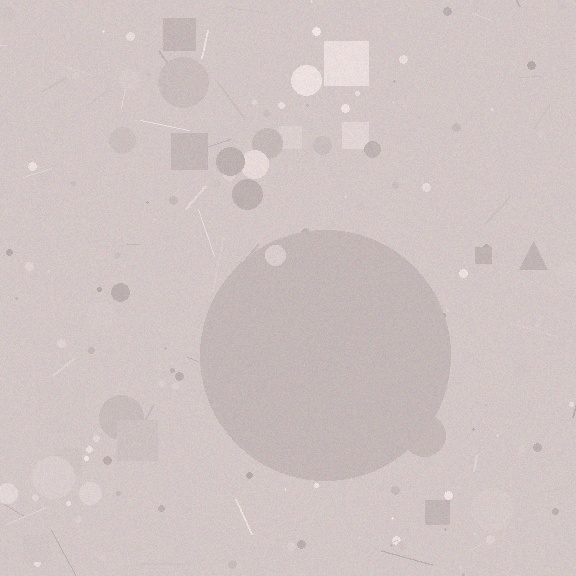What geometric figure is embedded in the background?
A circle is embedded in the background.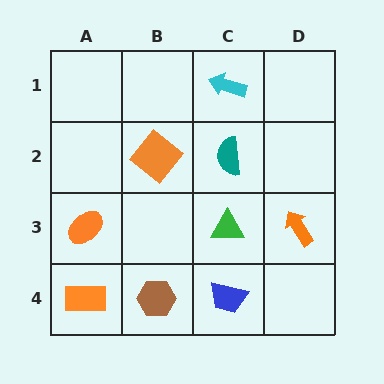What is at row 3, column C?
A green triangle.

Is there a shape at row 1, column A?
No, that cell is empty.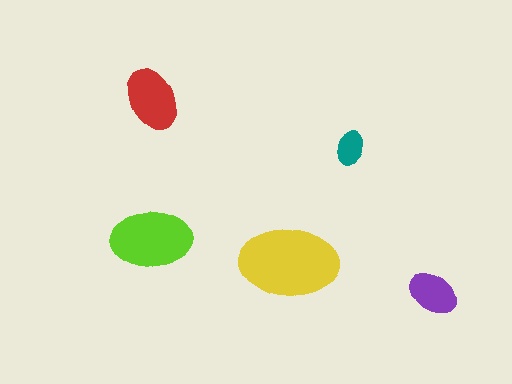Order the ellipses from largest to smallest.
the yellow one, the lime one, the red one, the purple one, the teal one.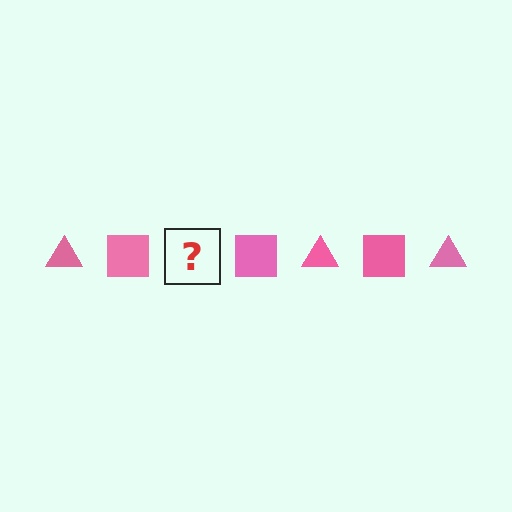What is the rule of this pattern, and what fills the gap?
The rule is that the pattern cycles through triangle, square shapes in pink. The gap should be filled with a pink triangle.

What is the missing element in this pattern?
The missing element is a pink triangle.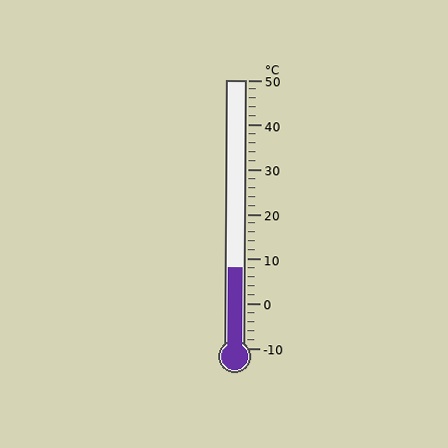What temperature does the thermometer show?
The thermometer shows approximately 8°C.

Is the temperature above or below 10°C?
The temperature is below 10°C.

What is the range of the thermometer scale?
The thermometer scale ranges from -10°C to 50°C.